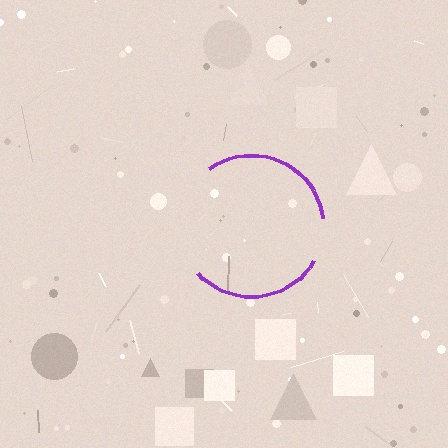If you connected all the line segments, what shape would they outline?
They would outline a circle.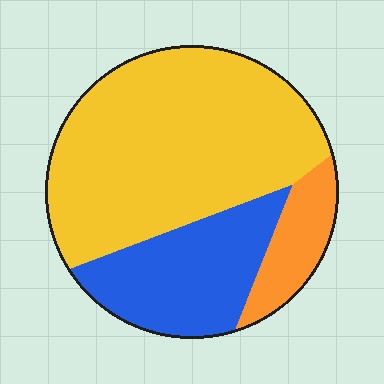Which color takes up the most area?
Yellow, at roughly 60%.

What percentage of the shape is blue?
Blue takes up about one quarter (1/4) of the shape.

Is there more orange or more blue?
Blue.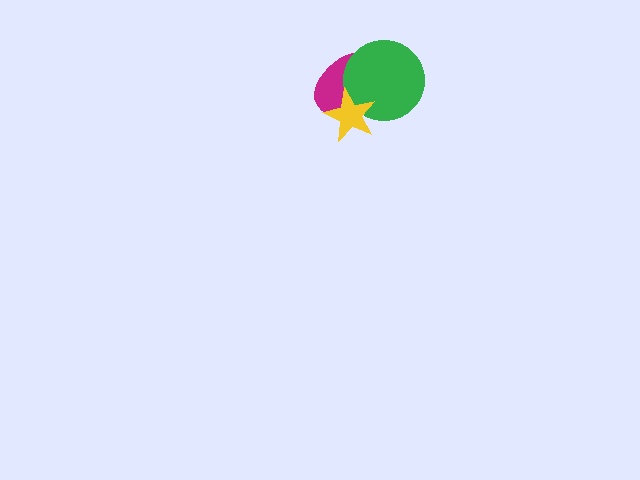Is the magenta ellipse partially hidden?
Yes, it is partially covered by another shape.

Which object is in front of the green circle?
The yellow star is in front of the green circle.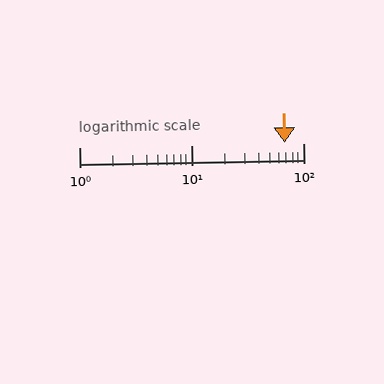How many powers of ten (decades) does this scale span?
The scale spans 2 decades, from 1 to 100.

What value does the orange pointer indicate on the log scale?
The pointer indicates approximately 68.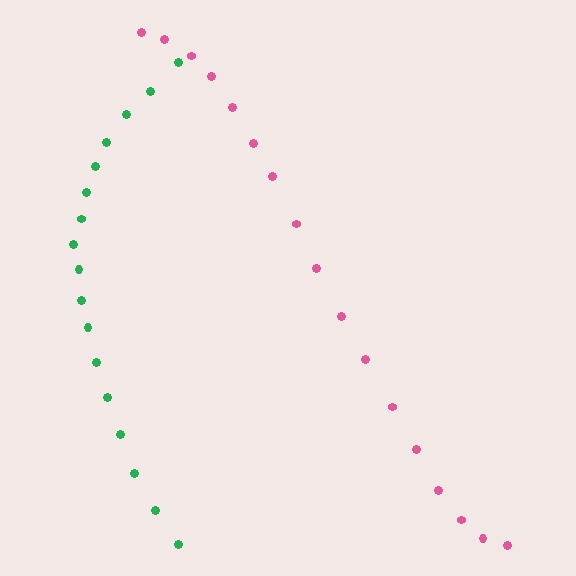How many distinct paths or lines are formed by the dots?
There are 2 distinct paths.